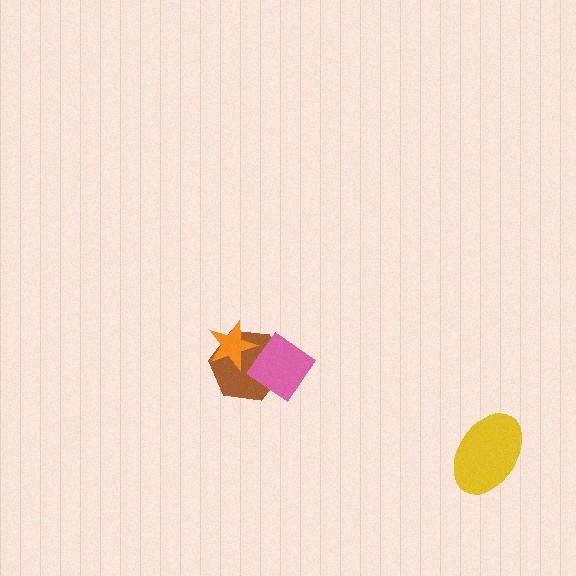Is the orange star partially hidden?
Yes, it is partially covered by another shape.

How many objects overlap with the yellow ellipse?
0 objects overlap with the yellow ellipse.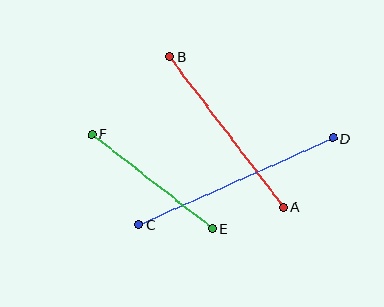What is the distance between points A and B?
The distance is approximately 189 pixels.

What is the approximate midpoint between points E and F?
The midpoint is at approximately (152, 181) pixels.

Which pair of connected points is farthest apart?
Points C and D are farthest apart.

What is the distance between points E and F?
The distance is approximately 153 pixels.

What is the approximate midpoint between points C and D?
The midpoint is at approximately (236, 182) pixels.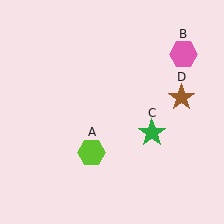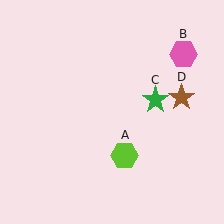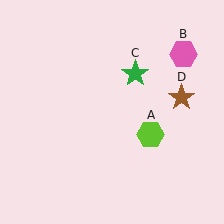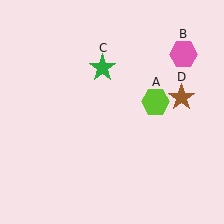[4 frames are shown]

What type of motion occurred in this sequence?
The lime hexagon (object A), green star (object C) rotated counterclockwise around the center of the scene.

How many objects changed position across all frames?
2 objects changed position: lime hexagon (object A), green star (object C).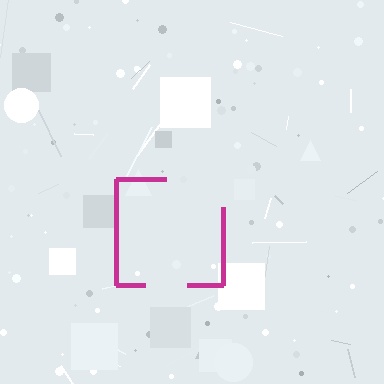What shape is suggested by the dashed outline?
The dashed outline suggests a square.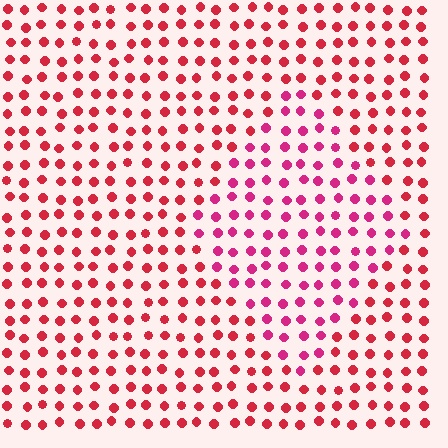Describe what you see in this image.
The image is filled with small red elements in a uniform arrangement. A diamond-shaped region is visible where the elements are tinted to a slightly different hue, forming a subtle color boundary.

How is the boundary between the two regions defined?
The boundary is defined purely by a slight shift in hue (about 25 degrees). Spacing, size, and orientation are identical on both sides.